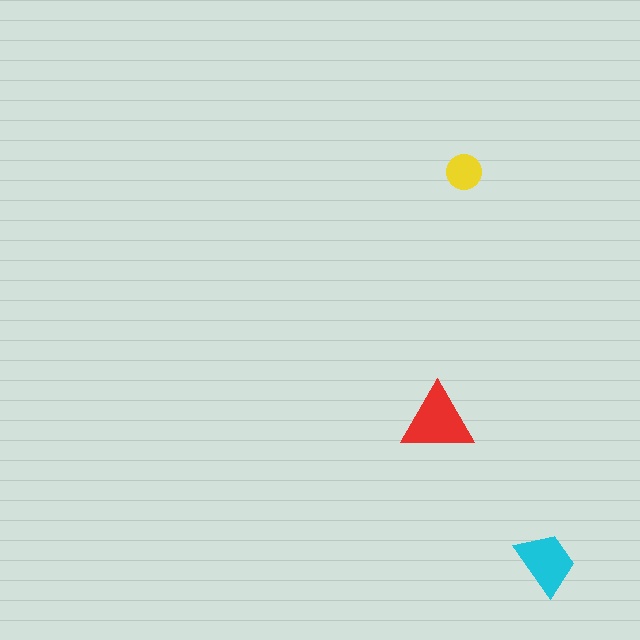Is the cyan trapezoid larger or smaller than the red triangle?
Smaller.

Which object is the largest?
The red triangle.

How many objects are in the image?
There are 3 objects in the image.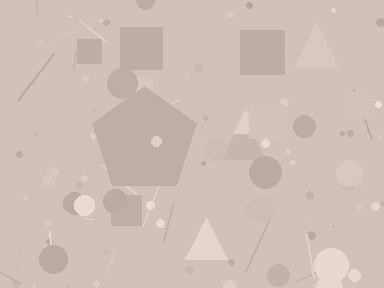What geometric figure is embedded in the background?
A pentagon is embedded in the background.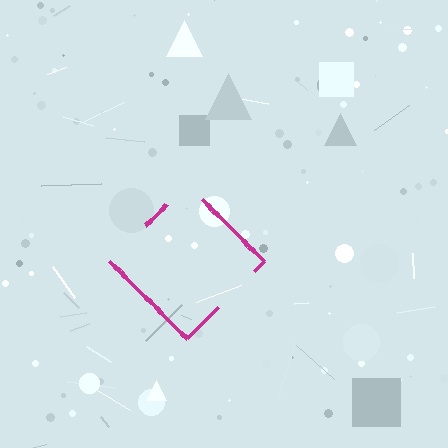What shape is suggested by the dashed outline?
The dashed outline suggests a diamond.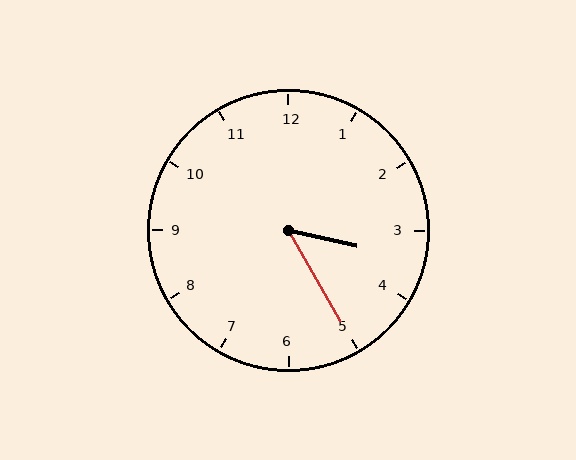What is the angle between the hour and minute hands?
Approximately 48 degrees.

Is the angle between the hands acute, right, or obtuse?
It is acute.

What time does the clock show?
3:25.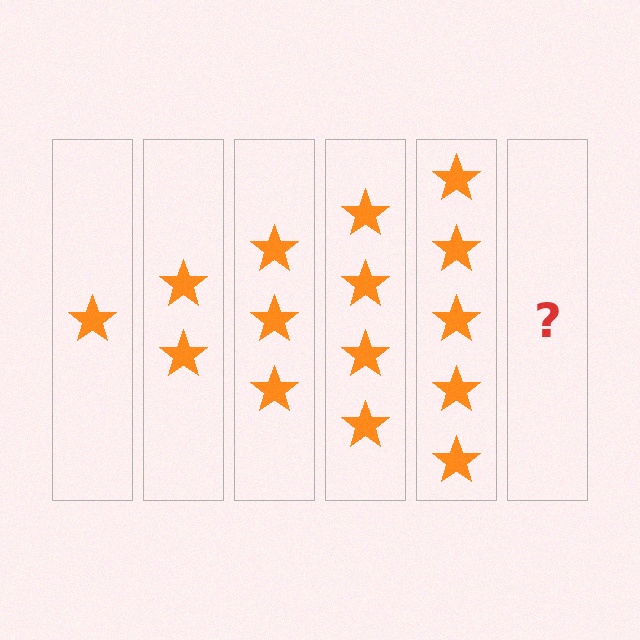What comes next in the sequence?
The next element should be 6 stars.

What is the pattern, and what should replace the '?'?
The pattern is that each step adds one more star. The '?' should be 6 stars.